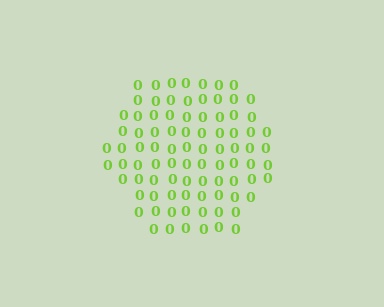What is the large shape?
The large shape is a hexagon.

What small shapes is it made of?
It is made of small digit 0's.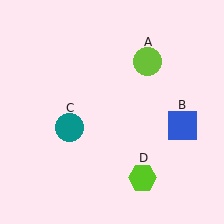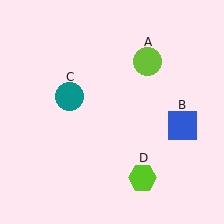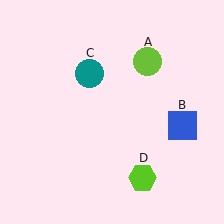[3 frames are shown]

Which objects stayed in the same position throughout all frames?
Lime circle (object A) and blue square (object B) and lime hexagon (object D) remained stationary.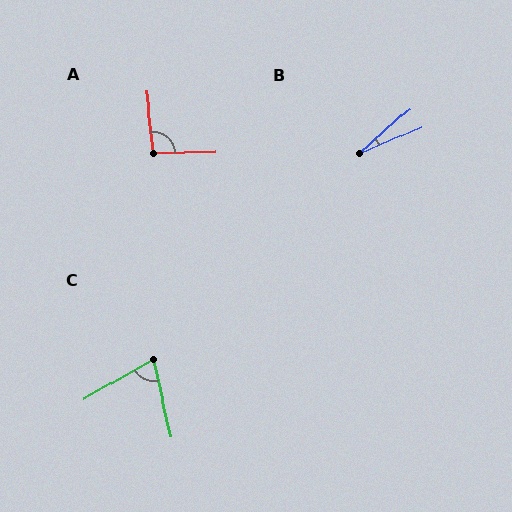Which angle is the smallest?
B, at approximately 19 degrees.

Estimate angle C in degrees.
Approximately 73 degrees.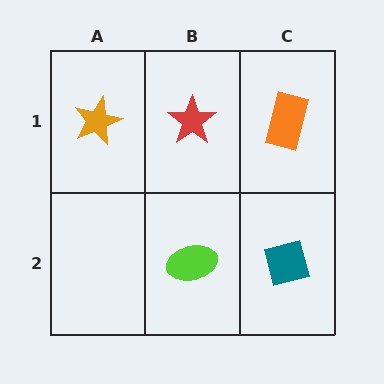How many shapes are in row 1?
3 shapes.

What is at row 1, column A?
An orange star.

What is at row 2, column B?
A lime ellipse.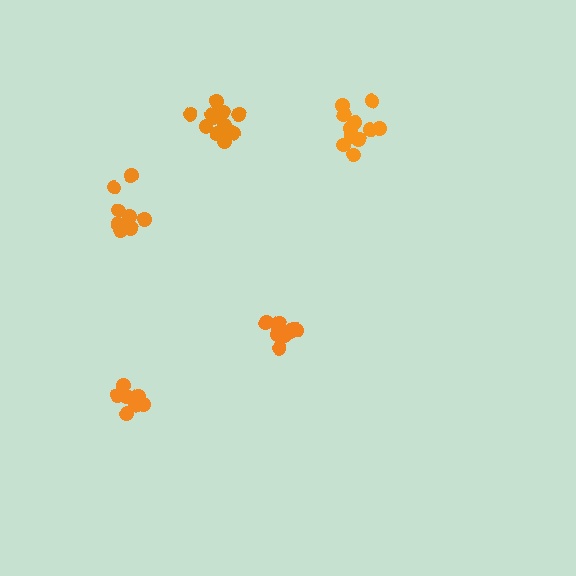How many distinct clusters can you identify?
There are 5 distinct clusters.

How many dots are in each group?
Group 1: 11 dots, Group 2: 11 dots, Group 3: 7 dots, Group 4: 12 dots, Group 5: 8 dots (49 total).